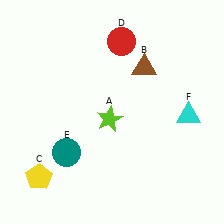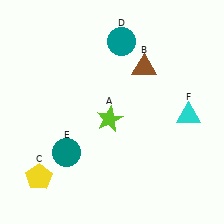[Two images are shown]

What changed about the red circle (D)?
In Image 1, D is red. In Image 2, it changed to teal.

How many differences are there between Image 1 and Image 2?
There is 1 difference between the two images.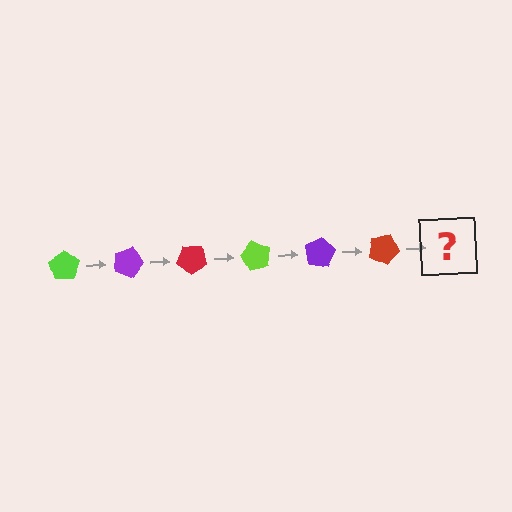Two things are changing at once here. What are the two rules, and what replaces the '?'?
The two rules are that it rotates 20 degrees each step and the color cycles through lime, purple, and red. The '?' should be a lime pentagon, rotated 120 degrees from the start.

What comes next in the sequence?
The next element should be a lime pentagon, rotated 120 degrees from the start.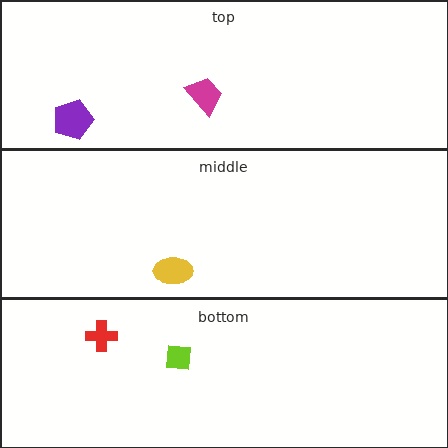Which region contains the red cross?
The bottom region.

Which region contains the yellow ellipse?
The middle region.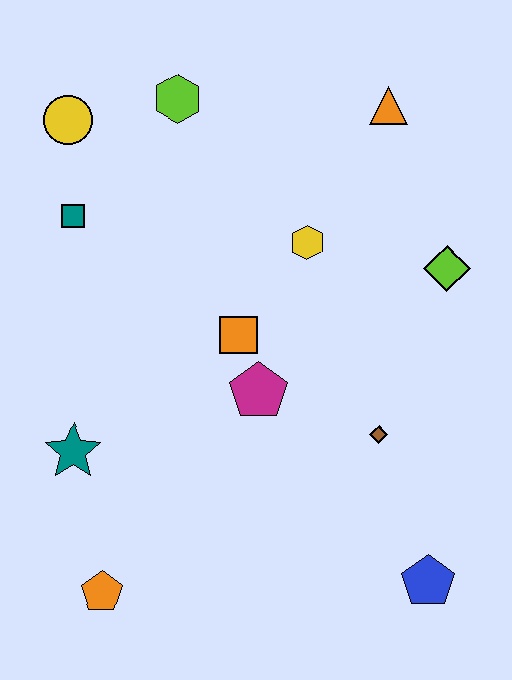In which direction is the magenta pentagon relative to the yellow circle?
The magenta pentagon is below the yellow circle.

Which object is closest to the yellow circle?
The teal square is closest to the yellow circle.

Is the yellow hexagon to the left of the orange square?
No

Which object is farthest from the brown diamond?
The yellow circle is farthest from the brown diamond.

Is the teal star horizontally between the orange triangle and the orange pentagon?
No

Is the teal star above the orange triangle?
No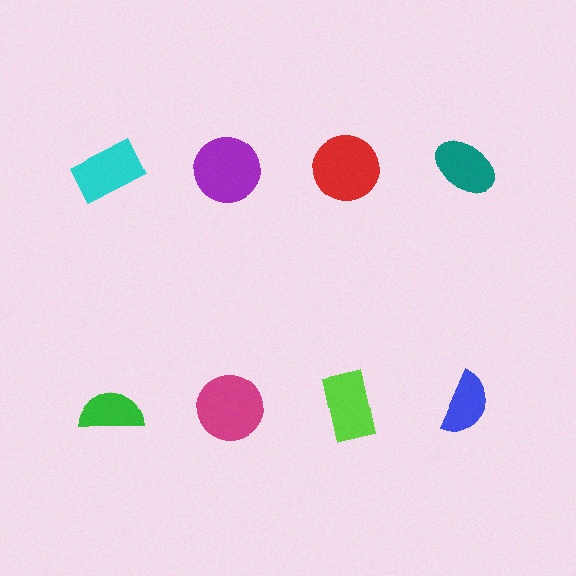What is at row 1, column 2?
A purple circle.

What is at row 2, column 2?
A magenta circle.